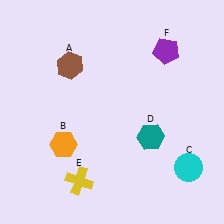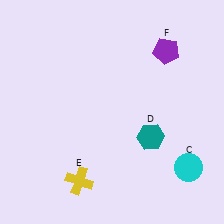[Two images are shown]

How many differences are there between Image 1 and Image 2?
There are 2 differences between the two images.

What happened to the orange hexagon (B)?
The orange hexagon (B) was removed in Image 2. It was in the bottom-left area of Image 1.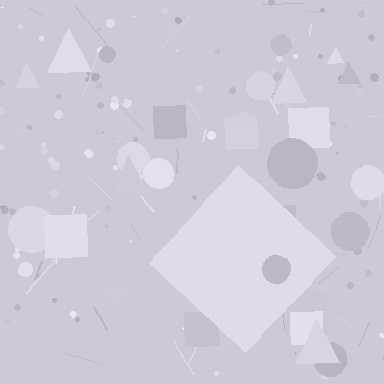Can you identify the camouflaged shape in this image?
The camouflaged shape is a diamond.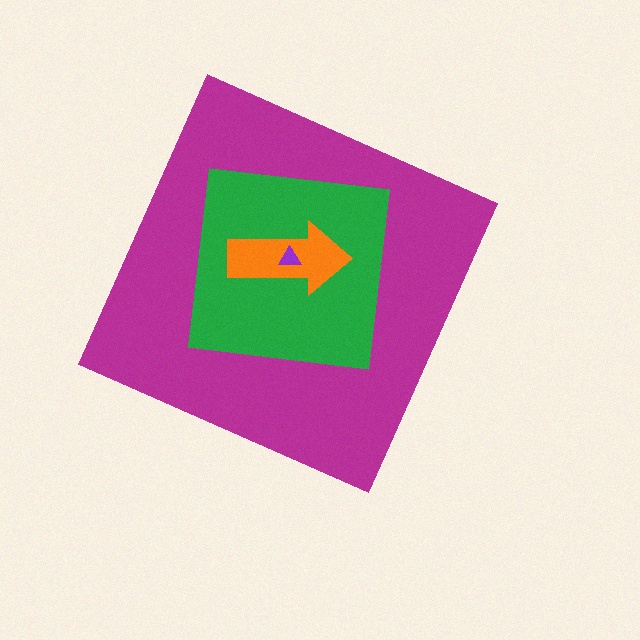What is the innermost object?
The purple triangle.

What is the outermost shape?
The magenta diamond.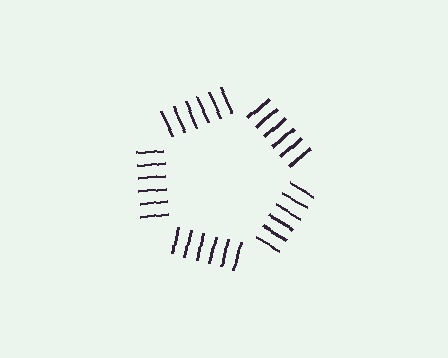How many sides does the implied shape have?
5 sides — the line-ends trace a pentagon.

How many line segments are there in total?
30 — 6 along each of the 5 edges.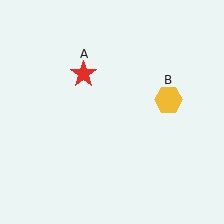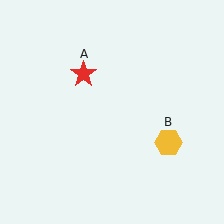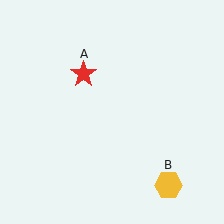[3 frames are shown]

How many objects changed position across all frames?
1 object changed position: yellow hexagon (object B).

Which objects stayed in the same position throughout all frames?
Red star (object A) remained stationary.